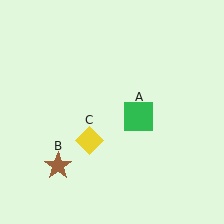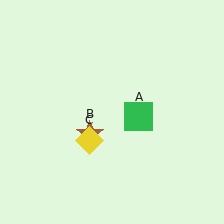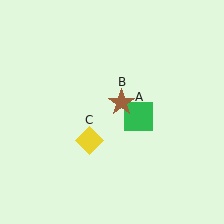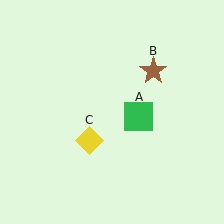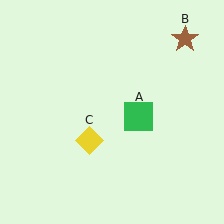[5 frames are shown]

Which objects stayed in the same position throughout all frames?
Green square (object A) and yellow diamond (object C) remained stationary.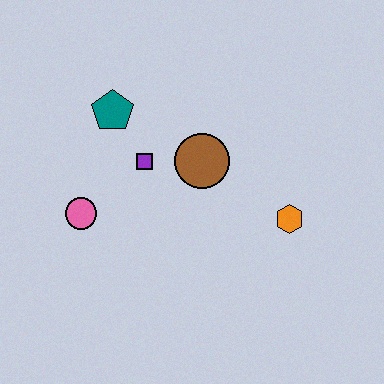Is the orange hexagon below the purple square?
Yes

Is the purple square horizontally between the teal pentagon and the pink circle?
No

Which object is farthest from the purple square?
The orange hexagon is farthest from the purple square.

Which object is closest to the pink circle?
The purple square is closest to the pink circle.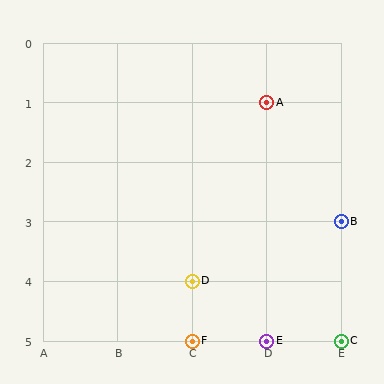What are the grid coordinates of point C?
Point C is at grid coordinates (E, 5).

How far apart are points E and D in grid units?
Points E and D are 1 column and 1 row apart (about 1.4 grid units diagonally).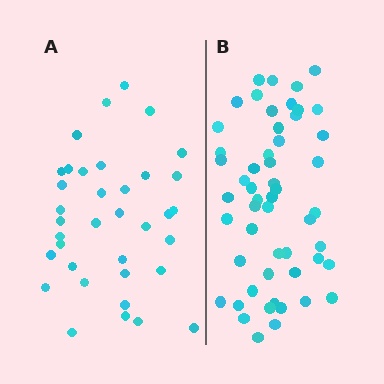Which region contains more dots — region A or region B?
Region B (the right region) has more dots.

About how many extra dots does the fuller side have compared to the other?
Region B has approximately 15 more dots than region A.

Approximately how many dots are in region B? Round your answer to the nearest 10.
About 50 dots. (The exact count is 53, which rounds to 50.)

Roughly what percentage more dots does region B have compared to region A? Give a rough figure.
About 45% more.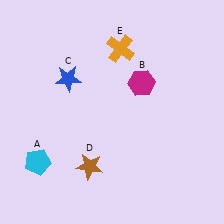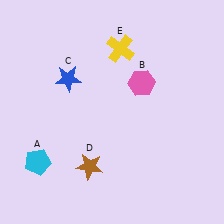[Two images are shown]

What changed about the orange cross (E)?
In Image 1, E is orange. In Image 2, it changed to yellow.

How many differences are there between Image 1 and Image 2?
There are 2 differences between the two images.